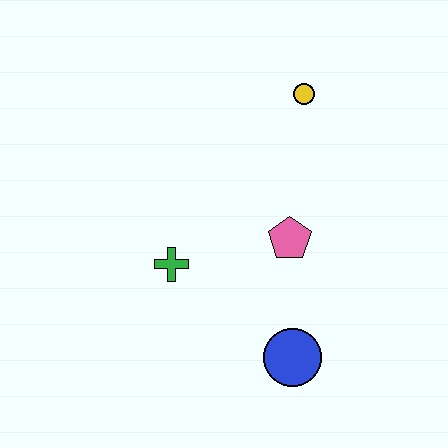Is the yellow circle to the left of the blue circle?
No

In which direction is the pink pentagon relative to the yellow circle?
The pink pentagon is below the yellow circle.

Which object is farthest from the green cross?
The yellow circle is farthest from the green cross.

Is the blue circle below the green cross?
Yes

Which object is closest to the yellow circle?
The pink pentagon is closest to the yellow circle.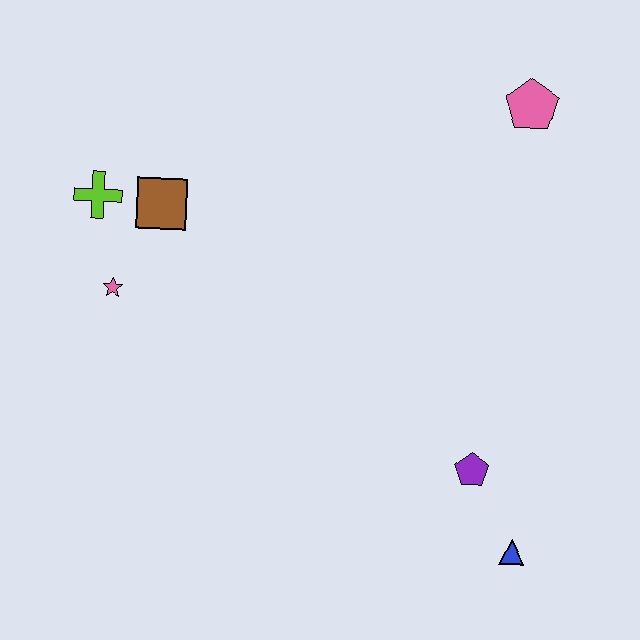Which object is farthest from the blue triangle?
The lime cross is farthest from the blue triangle.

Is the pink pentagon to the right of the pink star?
Yes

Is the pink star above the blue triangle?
Yes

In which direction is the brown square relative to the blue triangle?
The brown square is to the left of the blue triangle.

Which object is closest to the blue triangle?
The purple pentagon is closest to the blue triangle.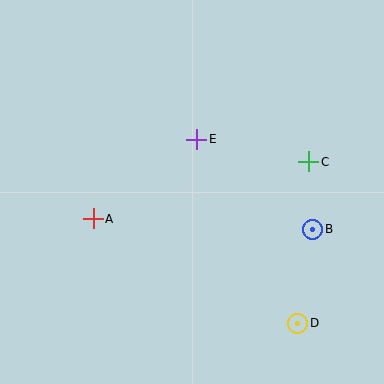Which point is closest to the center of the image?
Point E at (197, 139) is closest to the center.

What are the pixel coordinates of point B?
Point B is at (313, 229).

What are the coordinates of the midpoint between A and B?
The midpoint between A and B is at (203, 224).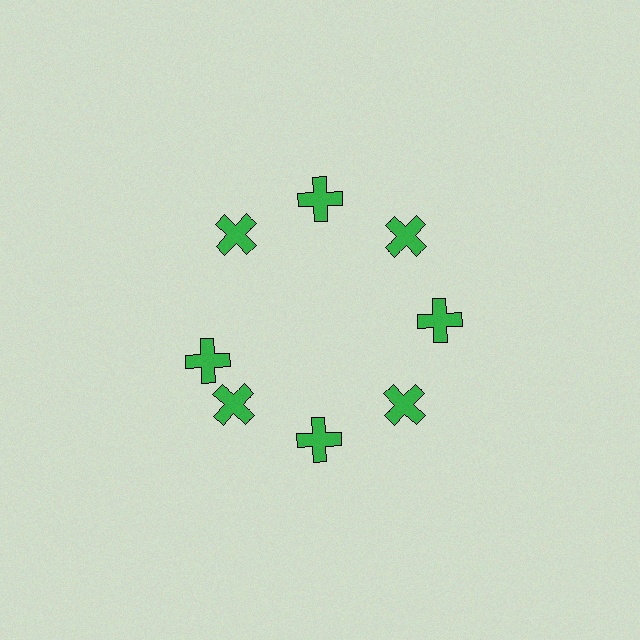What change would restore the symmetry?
The symmetry would be restored by rotating it back into even spacing with its neighbors so that all 8 crosses sit at equal angles and equal distance from the center.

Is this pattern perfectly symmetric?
No. The 8 green crosses are arranged in a ring, but one element near the 9 o'clock position is rotated out of alignment along the ring, breaking the 8-fold rotational symmetry.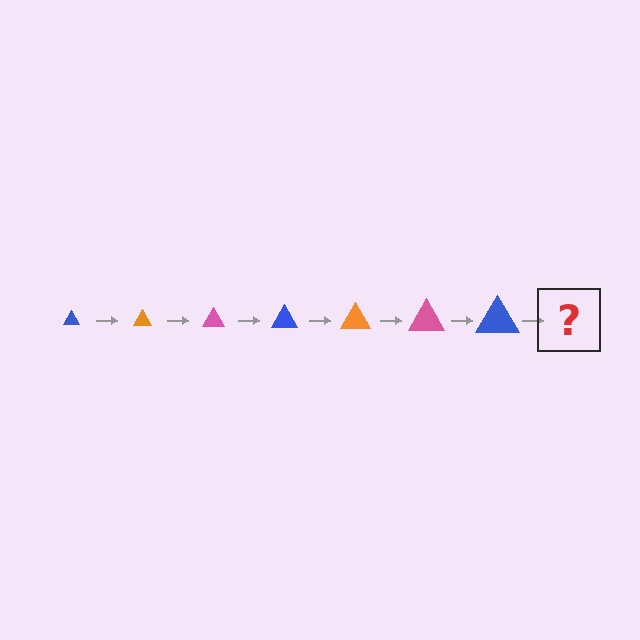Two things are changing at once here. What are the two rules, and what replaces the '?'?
The two rules are that the triangle grows larger each step and the color cycles through blue, orange, and pink. The '?' should be an orange triangle, larger than the previous one.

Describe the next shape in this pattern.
It should be an orange triangle, larger than the previous one.